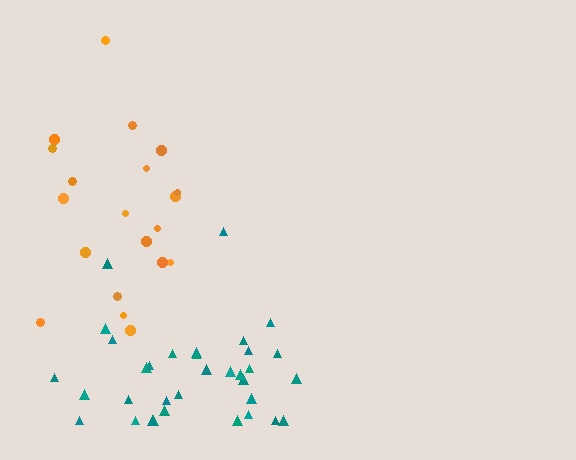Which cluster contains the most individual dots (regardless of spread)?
Teal (35).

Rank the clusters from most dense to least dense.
teal, orange.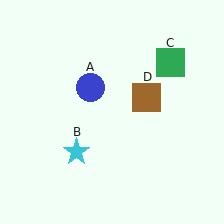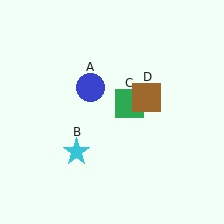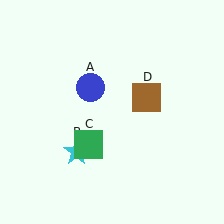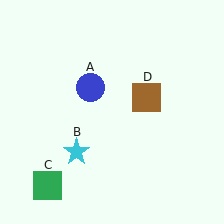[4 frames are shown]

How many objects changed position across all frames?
1 object changed position: green square (object C).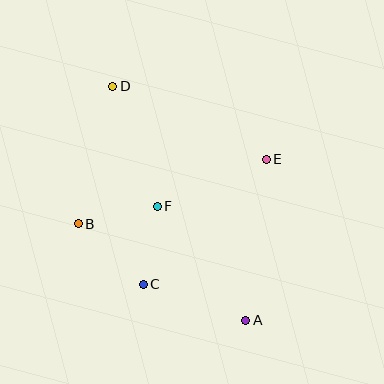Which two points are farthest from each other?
Points A and D are farthest from each other.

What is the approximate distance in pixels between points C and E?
The distance between C and E is approximately 175 pixels.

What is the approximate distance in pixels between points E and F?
The distance between E and F is approximately 119 pixels.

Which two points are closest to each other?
Points C and F are closest to each other.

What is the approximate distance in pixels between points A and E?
The distance between A and E is approximately 162 pixels.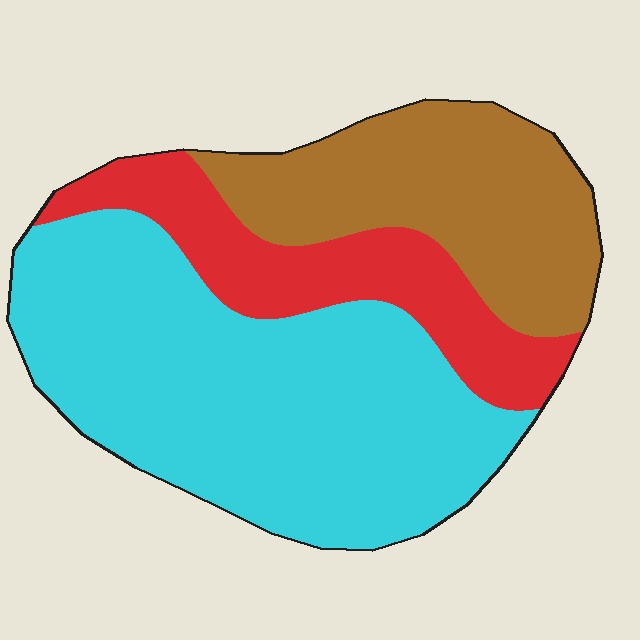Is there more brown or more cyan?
Cyan.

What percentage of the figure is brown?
Brown takes up between a sixth and a third of the figure.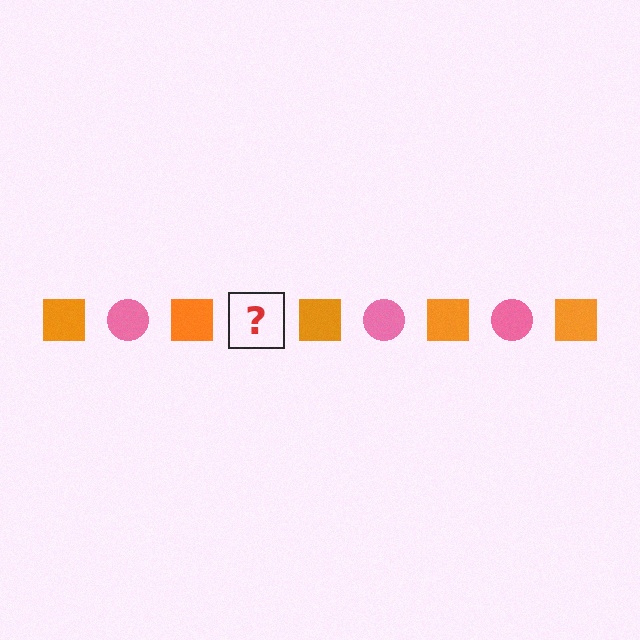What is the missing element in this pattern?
The missing element is a pink circle.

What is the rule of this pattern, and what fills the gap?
The rule is that the pattern alternates between orange square and pink circle. The gap should be filled with a pink circle.